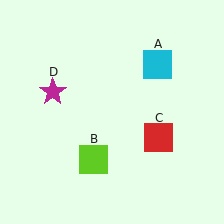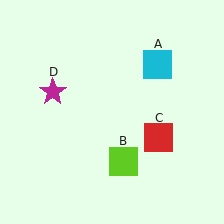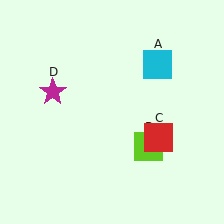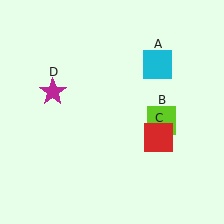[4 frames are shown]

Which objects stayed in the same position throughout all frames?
Cyan square (object A) and red square (object C) and magenta star (object D) remained stationary.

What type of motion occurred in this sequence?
The lime square (object B) rotated counterclockwise around the center of the scene.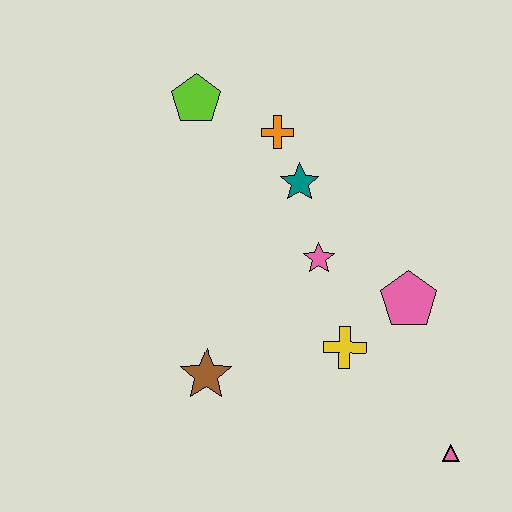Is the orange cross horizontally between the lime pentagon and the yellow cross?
Yes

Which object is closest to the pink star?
The teal star is closest to the pink star.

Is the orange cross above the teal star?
Yes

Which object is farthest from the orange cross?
The pink triangle is farthest from the orange cross.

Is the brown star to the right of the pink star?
No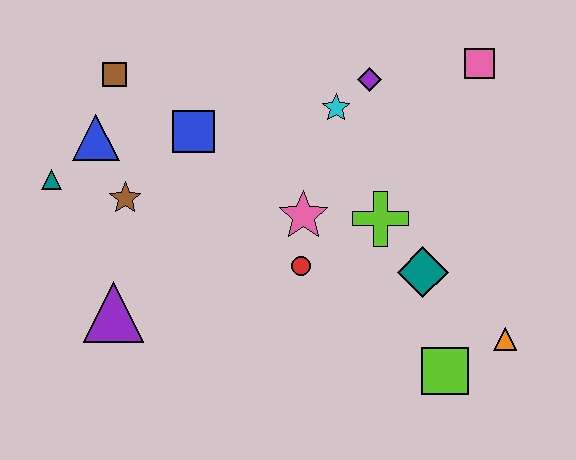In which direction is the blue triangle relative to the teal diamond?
The blue triangle is to the left of the teal diamond.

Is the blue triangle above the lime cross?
Yes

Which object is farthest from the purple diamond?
The purple triangle is farthest from the purple diamond.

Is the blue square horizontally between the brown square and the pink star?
Yes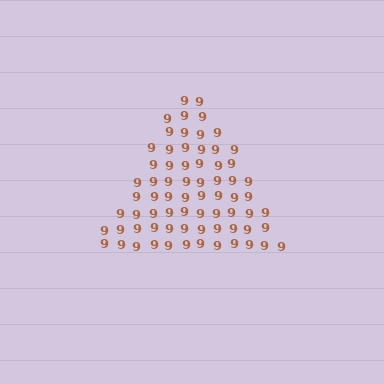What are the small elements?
The small elements are digit 9's.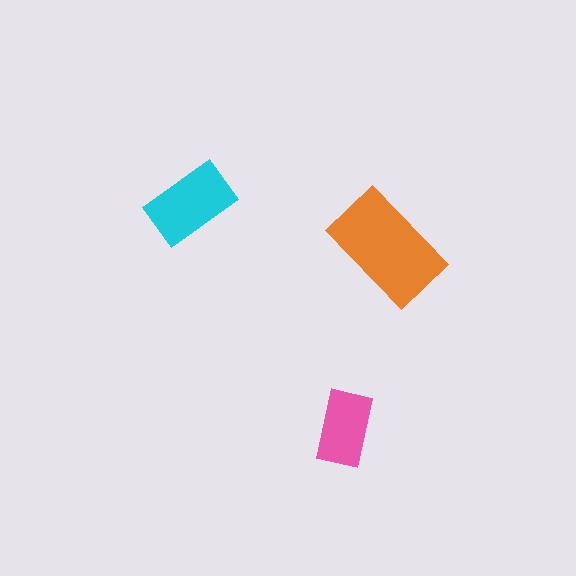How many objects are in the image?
There are 3 objects in the image.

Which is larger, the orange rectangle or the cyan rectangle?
The orange one.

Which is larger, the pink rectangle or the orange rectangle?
The orange one.